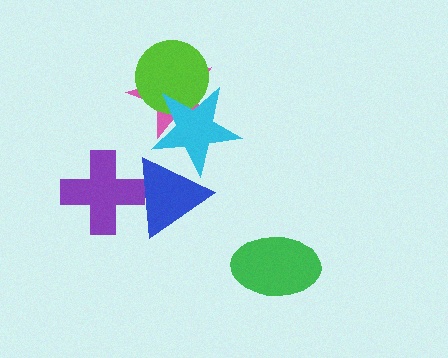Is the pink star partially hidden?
Yes, it is partially covered by another shape.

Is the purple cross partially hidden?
Yes, it is partially covered by another shape.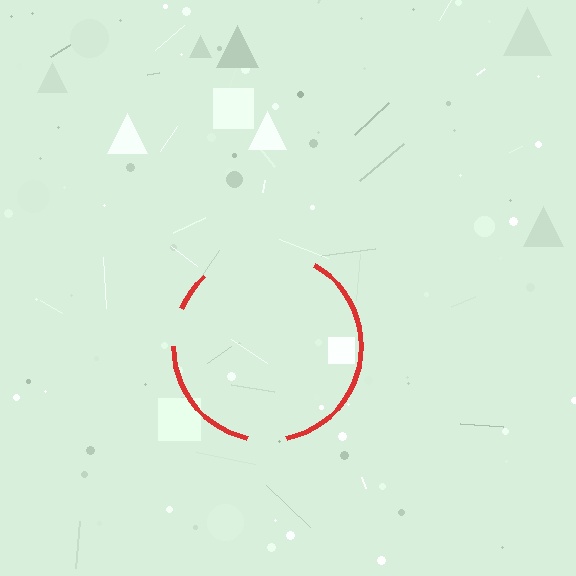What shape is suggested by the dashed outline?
The dashed outline suggests a circle.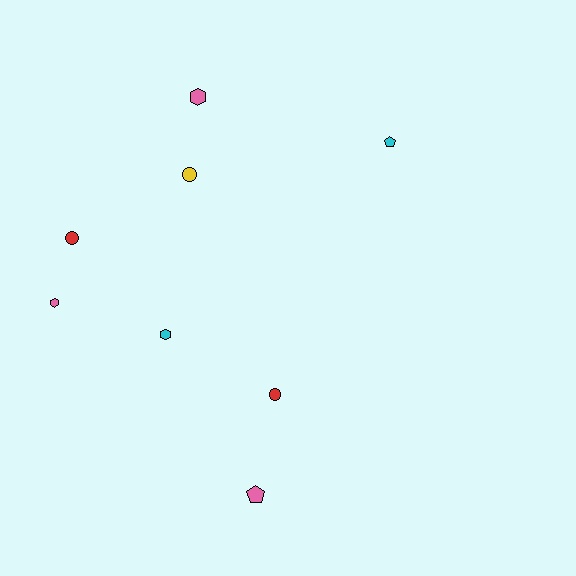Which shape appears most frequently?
Circle, with 3 objects.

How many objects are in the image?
There are 8 objects.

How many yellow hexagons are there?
There are no yellow hexagons.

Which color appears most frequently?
Pink, with 3 objects.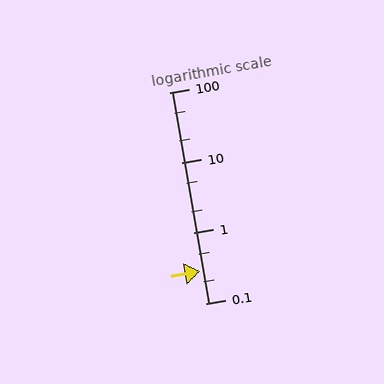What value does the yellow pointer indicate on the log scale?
The pointer indicates approximately 0.29.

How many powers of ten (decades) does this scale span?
The scale spans 3 decades, from 0.1 to 100.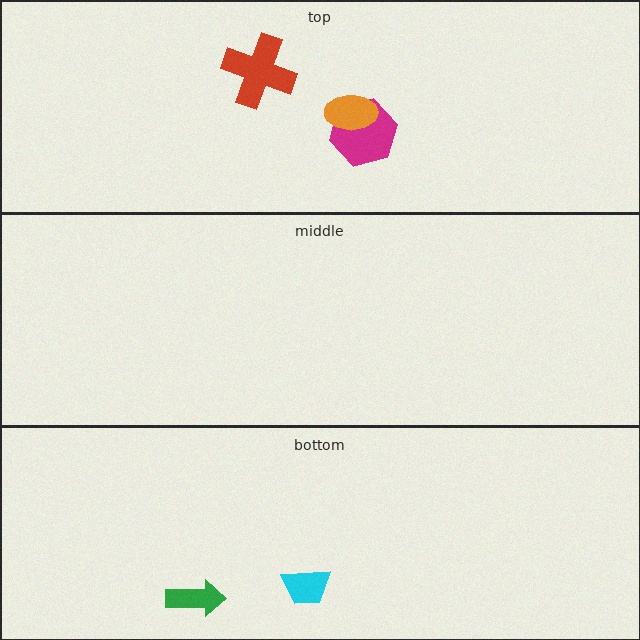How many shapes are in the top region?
3.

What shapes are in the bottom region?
The cyan trapezoid, the green arrow.